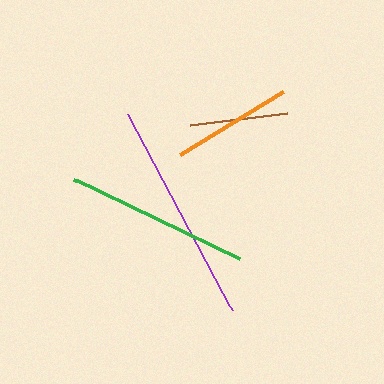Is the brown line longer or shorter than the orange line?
The orange line is longer than the brown line.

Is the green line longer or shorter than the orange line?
The green line is longer than the orange line.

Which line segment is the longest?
The purple line is the longest at approximately 222 pixels.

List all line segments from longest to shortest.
From longest to shortest: purple, green, orange, brown.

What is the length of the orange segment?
The orange segment is approximately 121 pixels long.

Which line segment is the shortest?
The brown line is the shortest at approximately 98 pixels.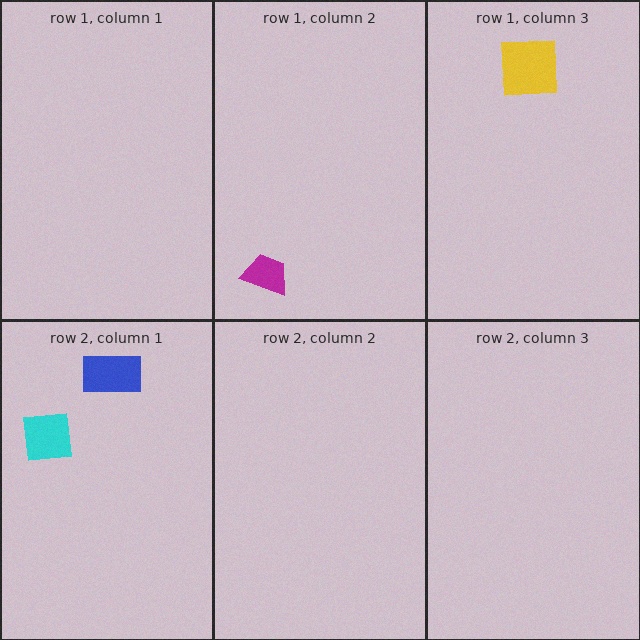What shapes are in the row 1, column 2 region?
The magenta trapezoid.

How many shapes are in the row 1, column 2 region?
1.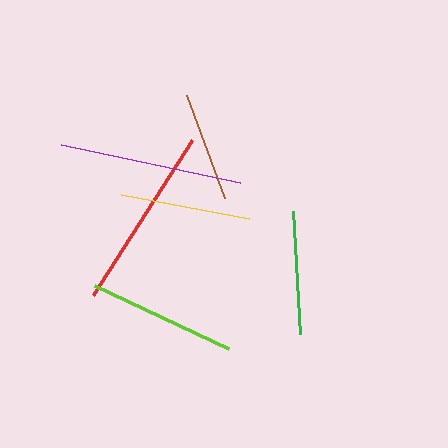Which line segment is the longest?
The red line is the longest at approximately 184 pixels.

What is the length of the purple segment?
The purple segment is approximately 184 pixels long.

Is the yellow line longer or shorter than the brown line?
The yellow line is longer than the brown line.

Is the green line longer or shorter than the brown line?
The green line is longer than the brown line.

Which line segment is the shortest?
The brown line is the shortest at approximately 109 pixels.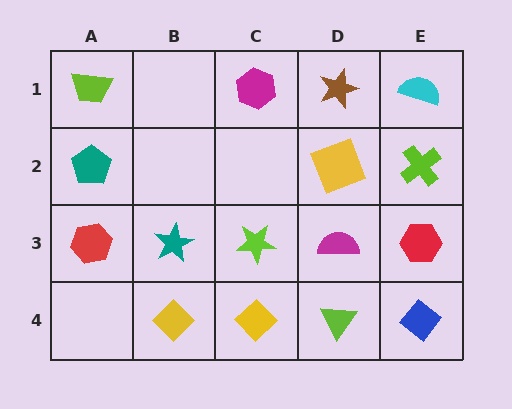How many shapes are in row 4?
4 shapes.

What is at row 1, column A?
A lime trapezoid.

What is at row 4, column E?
A blue diamond.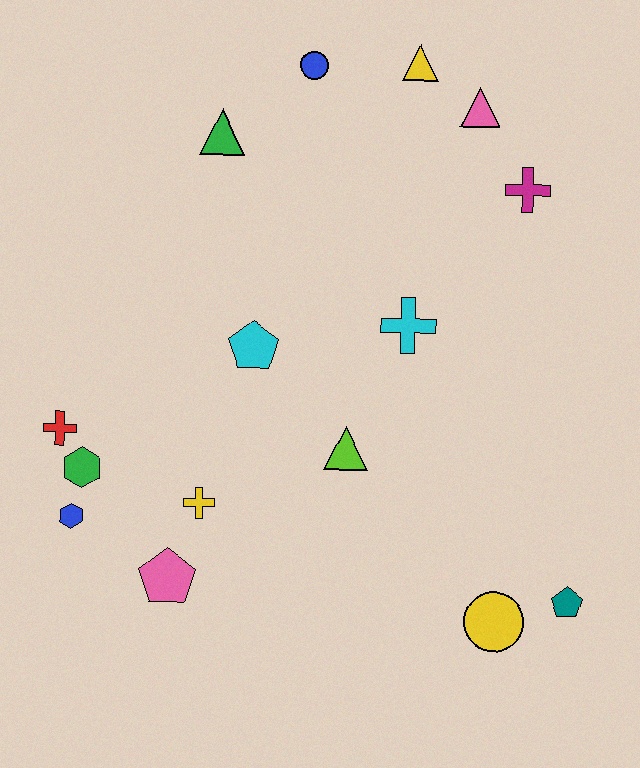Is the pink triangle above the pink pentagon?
Yes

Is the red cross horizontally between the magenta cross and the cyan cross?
No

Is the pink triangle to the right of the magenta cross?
No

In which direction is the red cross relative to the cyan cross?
The red cross is to the left of the cyan cross.